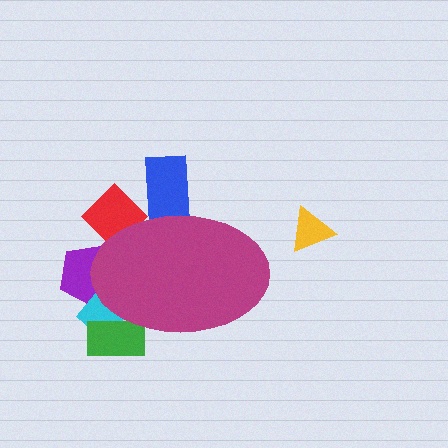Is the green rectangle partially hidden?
Yes, the green rectangle is partially hidden behind the magenta ellipse.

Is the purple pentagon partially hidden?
Yes, the purple pentagon is partially hidden behind the magenta ellipse.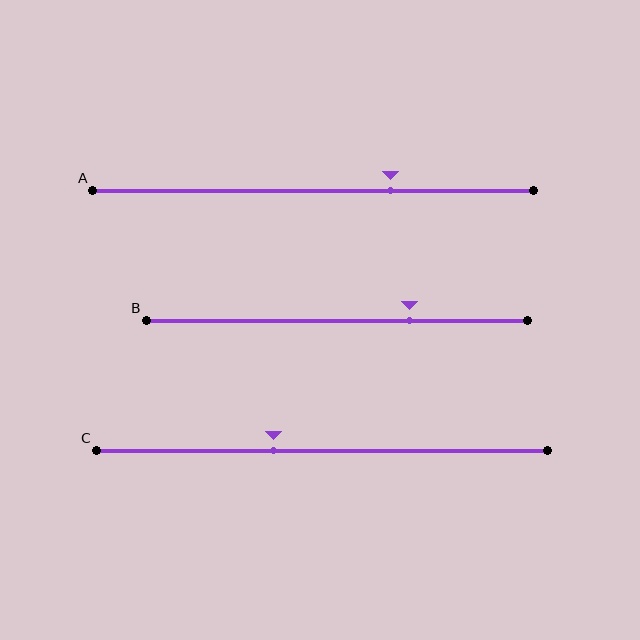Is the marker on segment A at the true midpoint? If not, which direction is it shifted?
No, the marker on segment A is shifted to the right by about 17% of the segment length.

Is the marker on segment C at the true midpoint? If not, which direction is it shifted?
No, the marker on segment C is shifted to the left by about 11% of the segment length.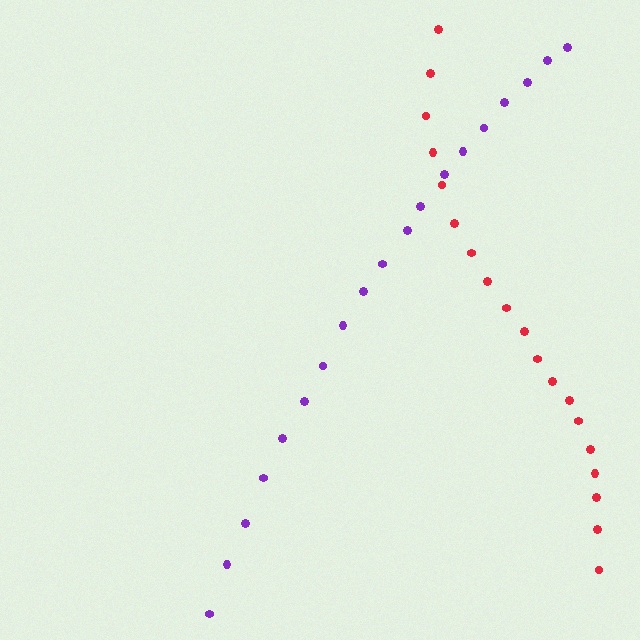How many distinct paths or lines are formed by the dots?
There are 2 distinct paths.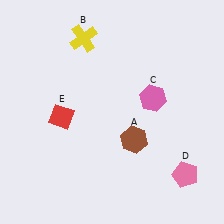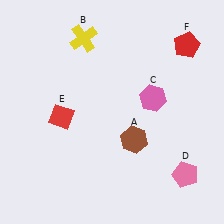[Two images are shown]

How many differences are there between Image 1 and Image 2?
There is 1 difference between the two images.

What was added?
A red pentagon (F) was added in Image 2.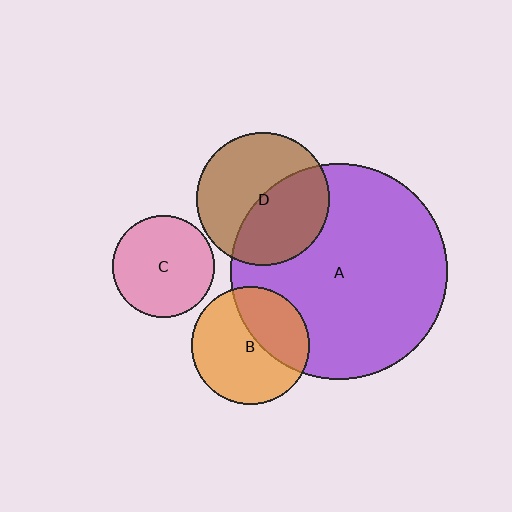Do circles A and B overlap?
Yes.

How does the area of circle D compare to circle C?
Approximately 1.7 times.